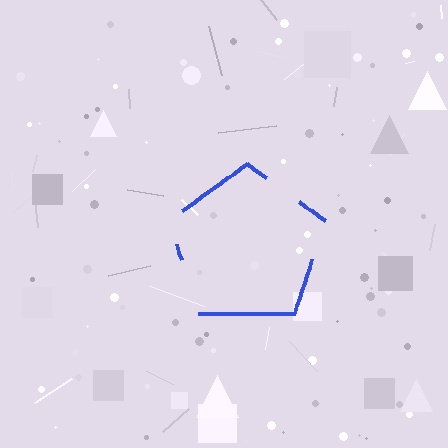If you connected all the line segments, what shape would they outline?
They would outline a pentagon.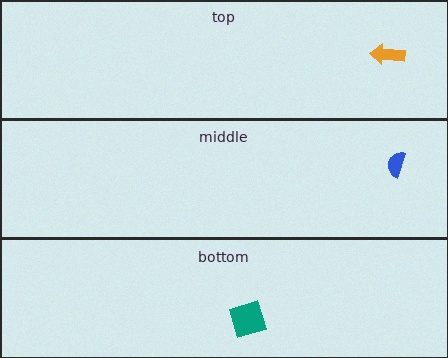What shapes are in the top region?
The orange arrow.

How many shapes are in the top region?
1.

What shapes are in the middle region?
The blue semicircle.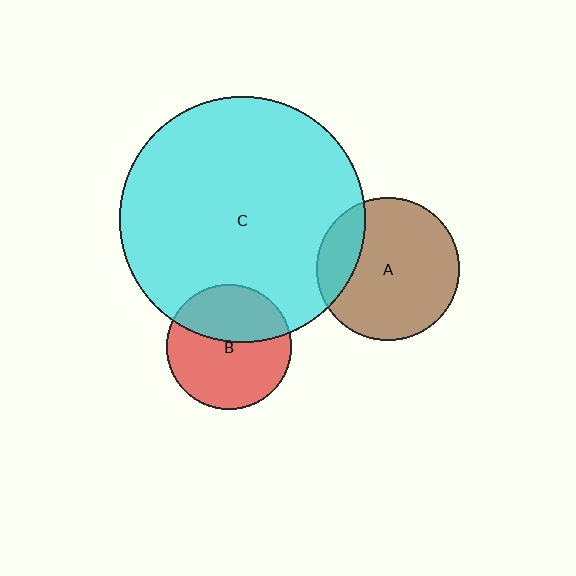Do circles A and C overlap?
Yes.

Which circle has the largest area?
Circle C (cyan).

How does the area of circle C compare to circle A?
Approximately 3.0 times.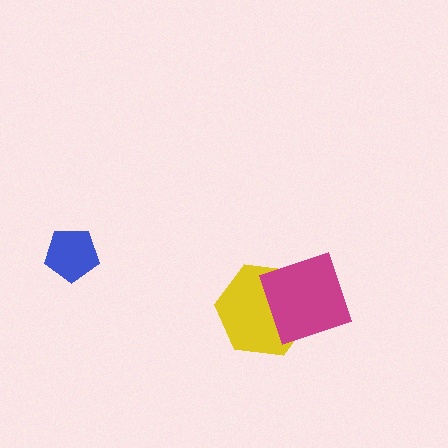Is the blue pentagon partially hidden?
No, no other shape covers it.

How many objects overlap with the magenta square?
1 object overlaps with the magenta square.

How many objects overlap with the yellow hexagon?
1 object overlaps with the yellow hexagon.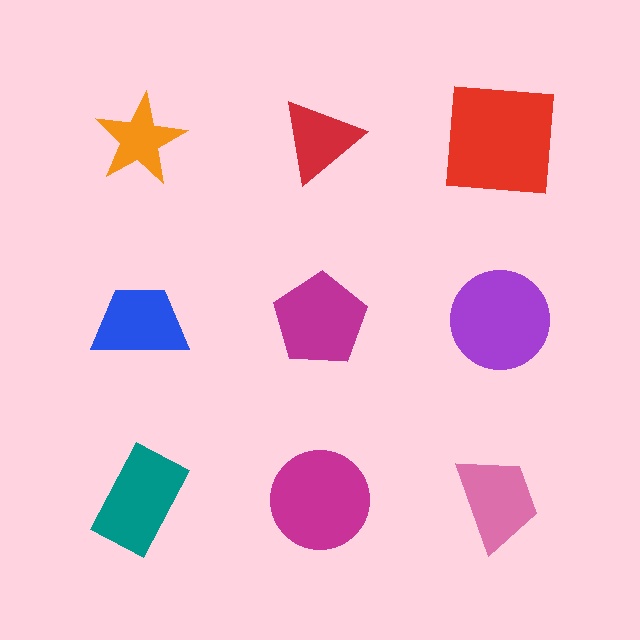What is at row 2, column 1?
A blue trapezoid.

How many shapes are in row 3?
3 shapes.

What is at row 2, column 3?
A purple circle.